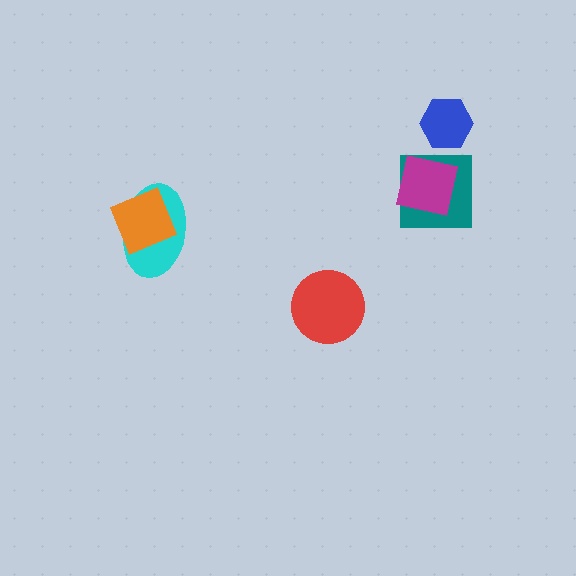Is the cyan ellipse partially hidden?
Yes, it is partially covered by another shape.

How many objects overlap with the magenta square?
1 object overlaps with the magenta square.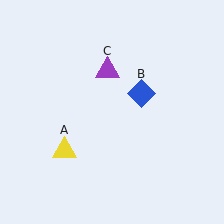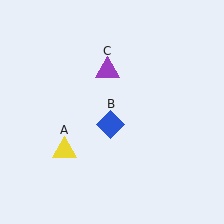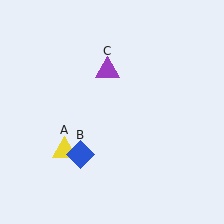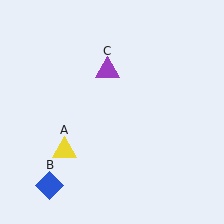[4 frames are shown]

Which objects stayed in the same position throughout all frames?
Yellow triangle (object A) and purple triangle (object C) remained stationary.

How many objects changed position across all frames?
1 object changed position: blue diamond (object B).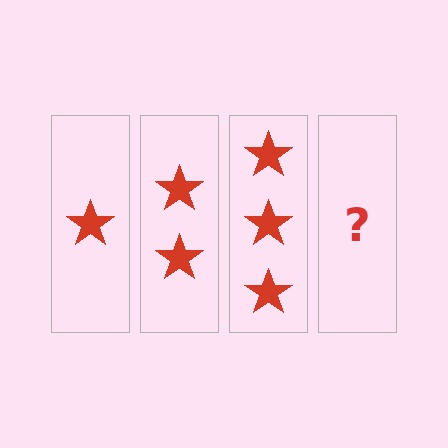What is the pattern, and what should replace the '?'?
The pattern is that each step adds one more star. The '?' should be 4 stars.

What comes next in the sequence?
The next element should be 4 stars.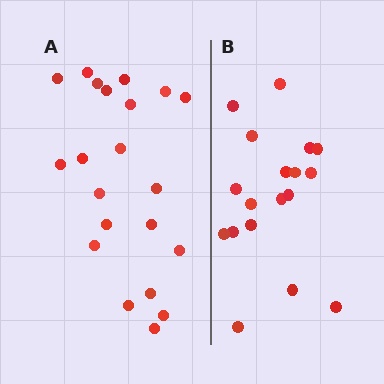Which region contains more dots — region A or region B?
Region A (the left region) has more dots.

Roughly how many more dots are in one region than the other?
Region A has just a few more — roughly 2 or 3 more dots than region B.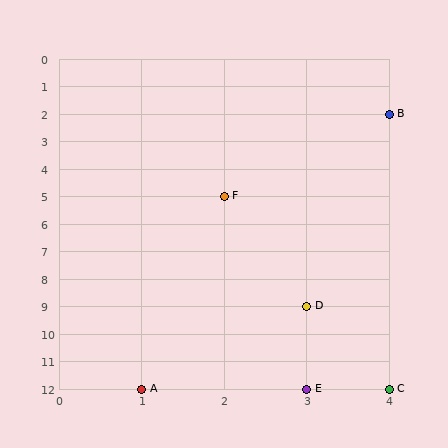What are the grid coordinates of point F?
Point F is at grid coordinates (2, 5).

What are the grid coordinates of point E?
Point E is at grid coordinates (3, 12).